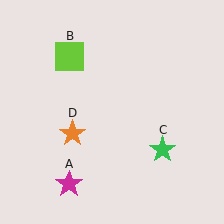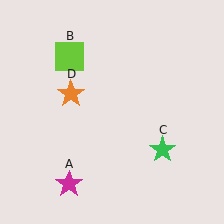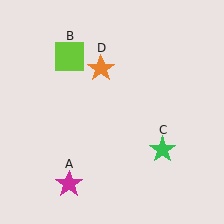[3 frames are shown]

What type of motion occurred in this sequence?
The orange star (object D) rotated clockwise around the center of the scene.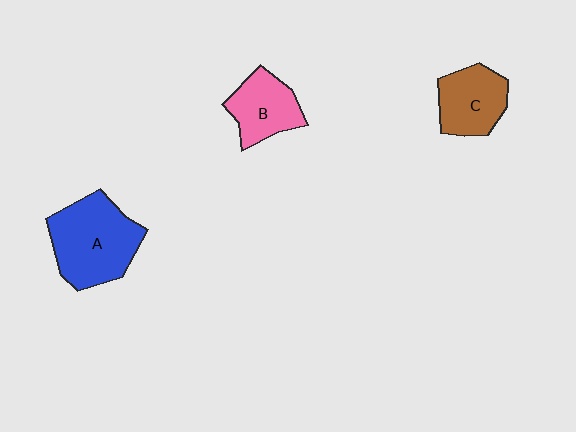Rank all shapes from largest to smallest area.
From largest to smallest: A (blue), C (brown), B (pink).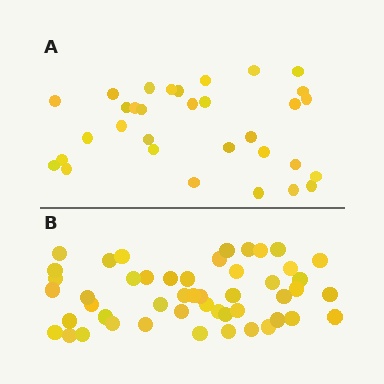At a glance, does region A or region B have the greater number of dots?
Region B (the bottom region) has more dots.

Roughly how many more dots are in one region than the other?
Region B has approximately 15 more dots than region A.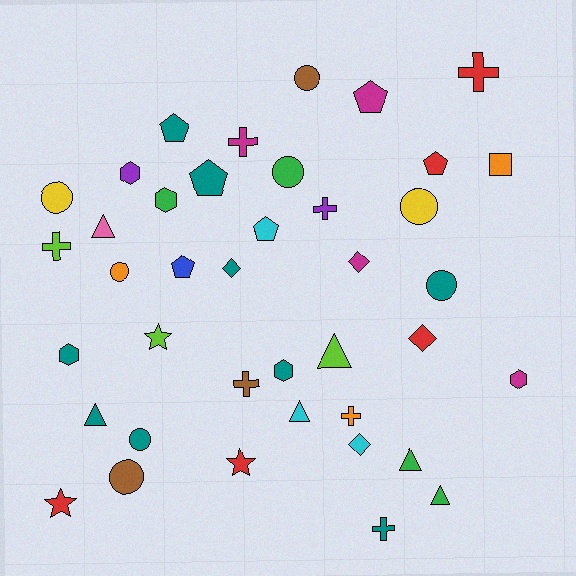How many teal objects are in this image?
There are 9 teal objects.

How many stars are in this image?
There are 3 stars.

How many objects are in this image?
There are 40 objects.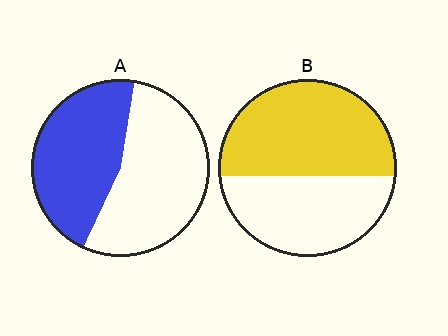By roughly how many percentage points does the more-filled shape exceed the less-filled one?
By roughly 10 percentage points (B over A).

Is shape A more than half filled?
No.